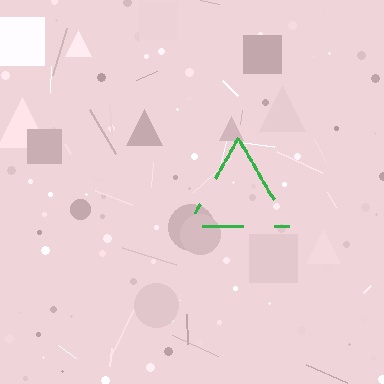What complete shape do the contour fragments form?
The contour fragments form a triangle.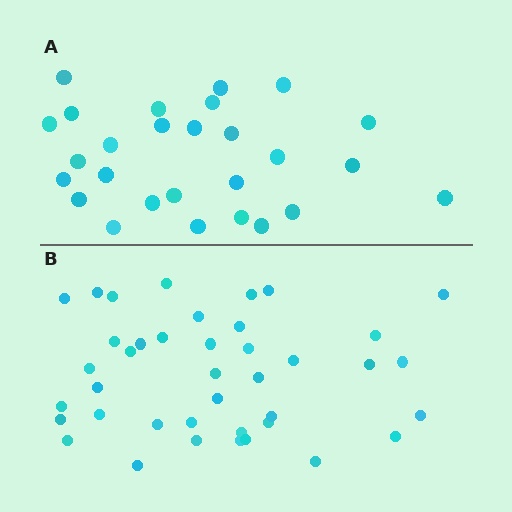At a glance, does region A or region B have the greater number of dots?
Region B (the bottom region) has more dots.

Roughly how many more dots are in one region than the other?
Region B has approximately 15 more dots than region A.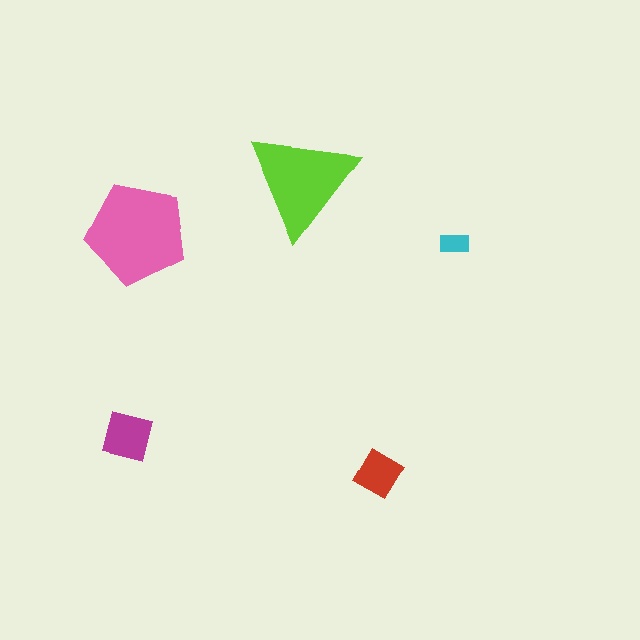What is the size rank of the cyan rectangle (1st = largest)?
5th.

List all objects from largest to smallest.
The pink pentagon, the lime triangle, the magenta square, the red diamond, the cyan rectangle.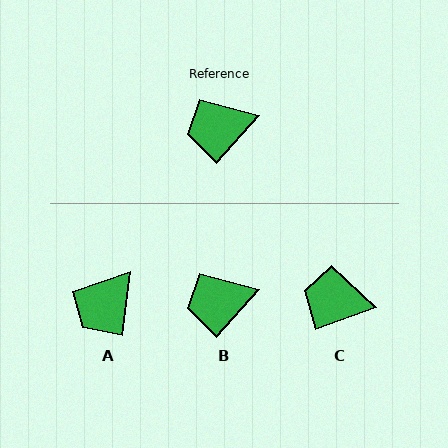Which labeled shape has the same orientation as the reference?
B.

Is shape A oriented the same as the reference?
No, it is off by about 34 degrees.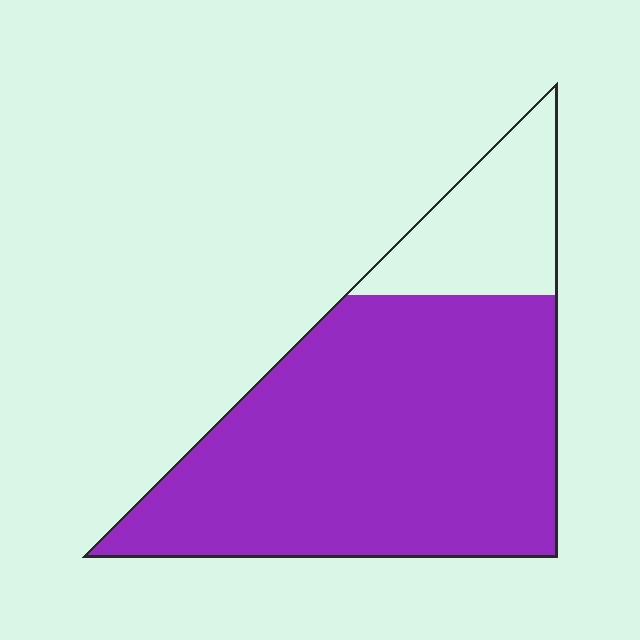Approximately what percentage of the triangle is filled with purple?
Approximately 80%.